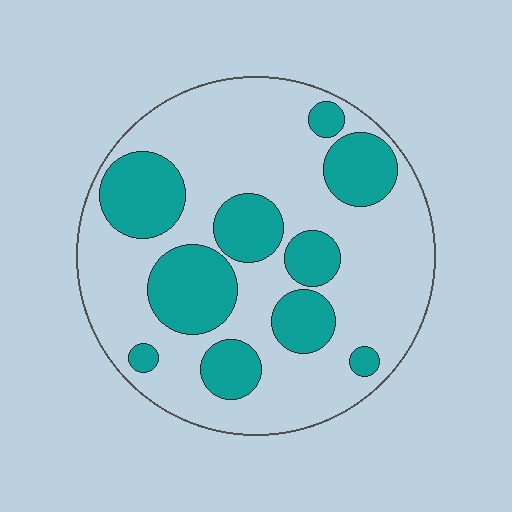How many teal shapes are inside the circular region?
10.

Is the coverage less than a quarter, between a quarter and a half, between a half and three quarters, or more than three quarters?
Between a quarter and a half.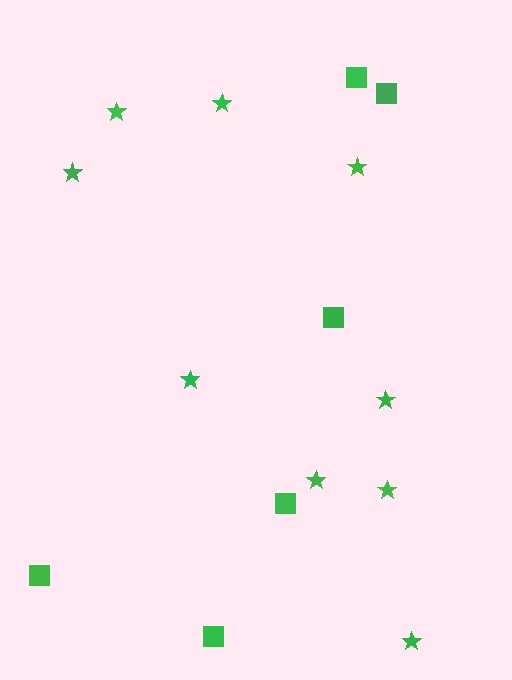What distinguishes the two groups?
There are 2 groups: one group of squares (6) and one group of stars (9).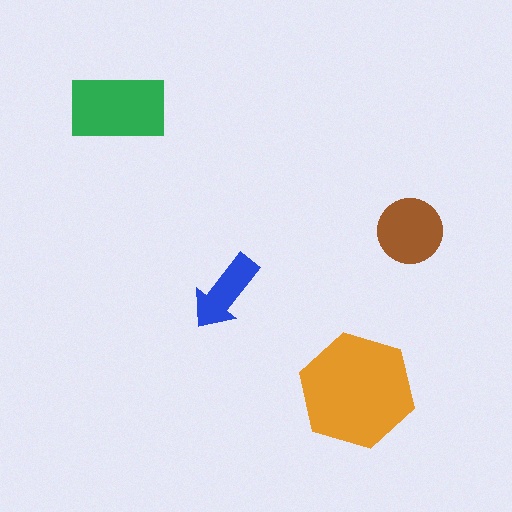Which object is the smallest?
The blue arrow.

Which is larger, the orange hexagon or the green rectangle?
The orange hexagon.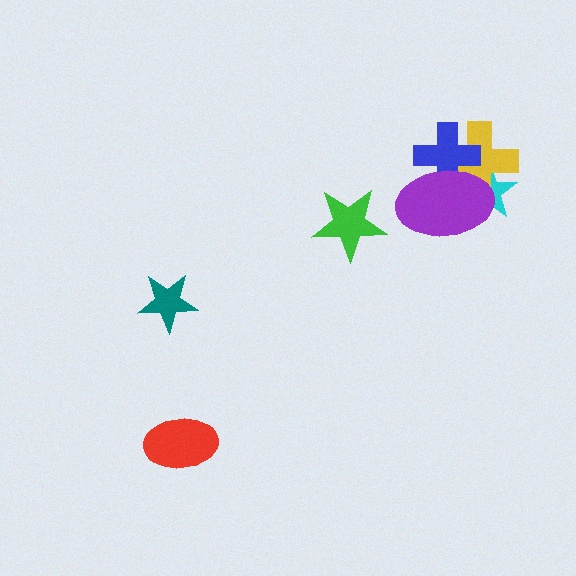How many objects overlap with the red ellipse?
0 objects overlap with the red ellipse.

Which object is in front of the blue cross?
The purple ellipse is in front of the blue cross.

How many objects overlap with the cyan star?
3 objects overlap with the cyan star.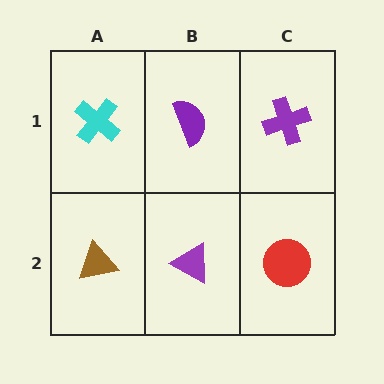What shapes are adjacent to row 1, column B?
A purple triangle (row 2, column B), a cyan cross (row 1, column A), a purple cross (row 1, column C).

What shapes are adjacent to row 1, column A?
A brown triangle (row 2, column A), a purple semicircle (row 1, column B).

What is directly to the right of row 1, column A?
A purple semicircle.